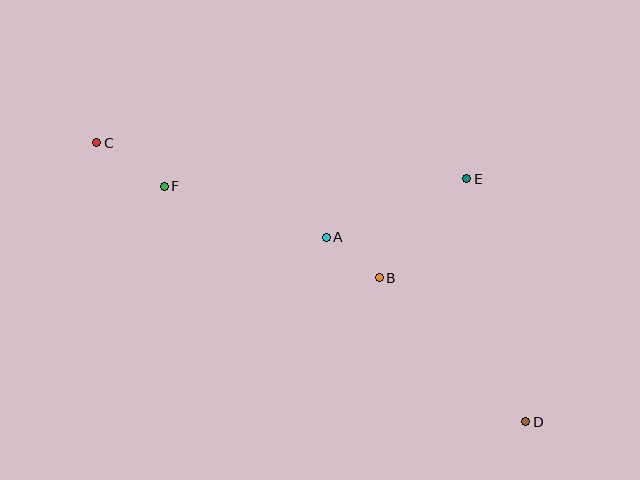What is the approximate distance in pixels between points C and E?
The distance between C and E is approximately 372 pixels.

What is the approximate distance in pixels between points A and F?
The distance between A and F is approximately 170 pixels.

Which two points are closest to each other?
Points A and B are closest to each other.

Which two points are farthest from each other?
Points C and D are farthest from each other.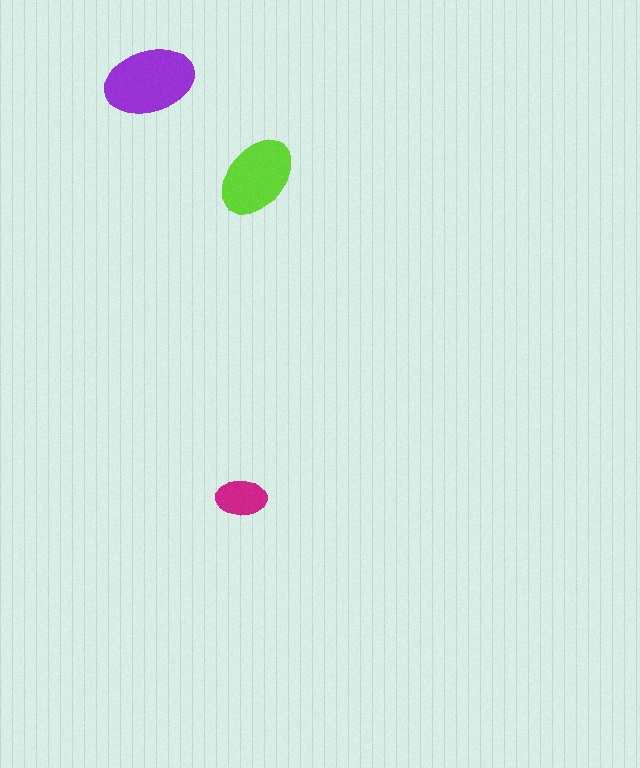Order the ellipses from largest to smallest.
the purple one, the lime one, the magenta one.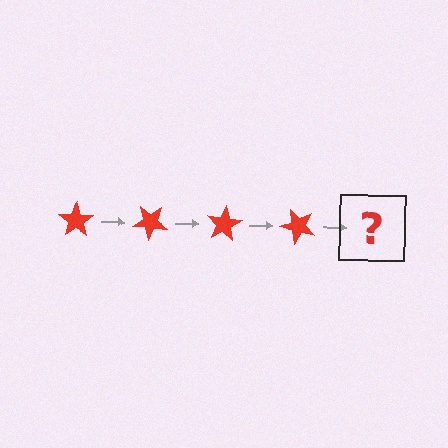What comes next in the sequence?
The next element should be a red star rotated 160 degrees.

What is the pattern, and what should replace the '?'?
The pattern is that the star rotates 40 degrees each step. The '?' should be a red star rotated 160 degrees.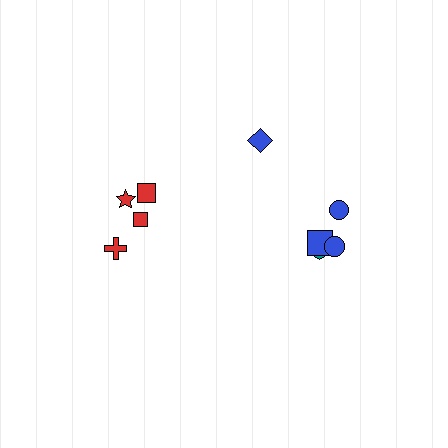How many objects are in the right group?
There are 6 objects.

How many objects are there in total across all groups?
There are 10 objects.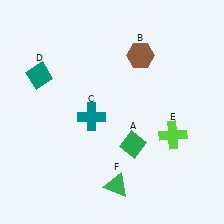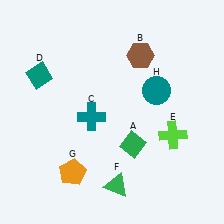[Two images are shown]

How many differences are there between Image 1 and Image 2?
There are 2 differences between the two images.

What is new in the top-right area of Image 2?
A teal circle (H) was added in the top-right area of Image 2.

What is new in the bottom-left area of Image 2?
An orange pentagon (G) was added in the bottom-left area of Image 2.